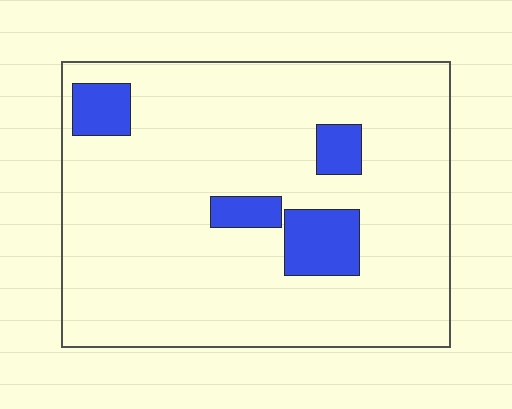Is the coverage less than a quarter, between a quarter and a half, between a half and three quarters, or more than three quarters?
Less than a quarter.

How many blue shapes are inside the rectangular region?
4.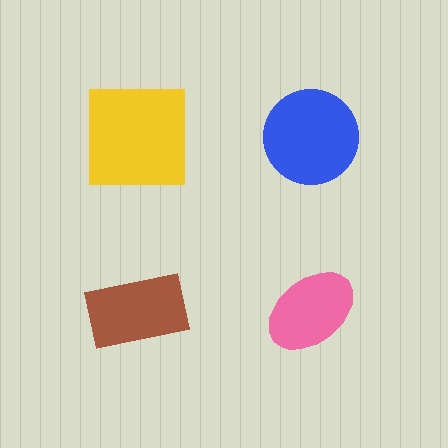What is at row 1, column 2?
A blue circle.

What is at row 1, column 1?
A yellow square.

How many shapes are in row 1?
2 shapes.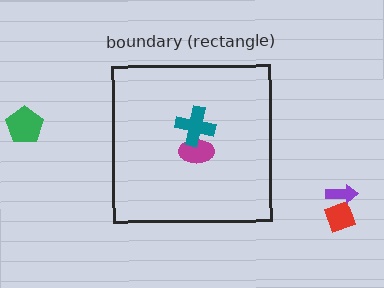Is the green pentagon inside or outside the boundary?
Outside.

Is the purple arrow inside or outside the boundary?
Outside.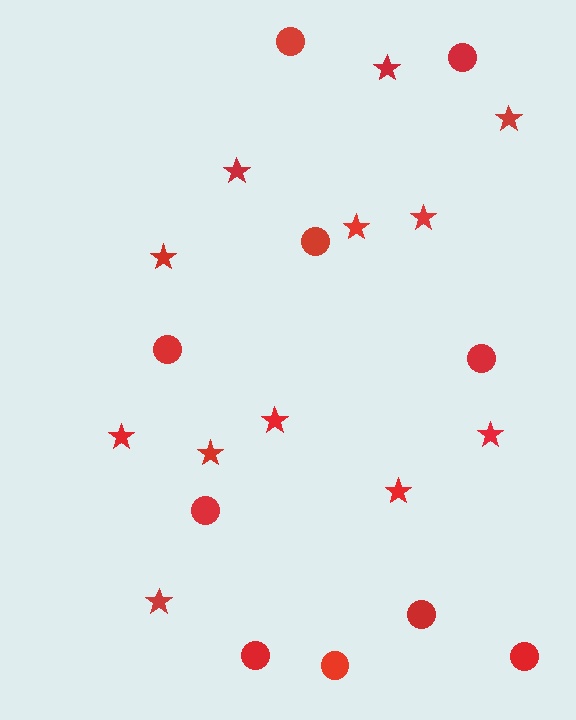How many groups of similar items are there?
There are 2 groups: one group of circles (10) and one group of stars (12).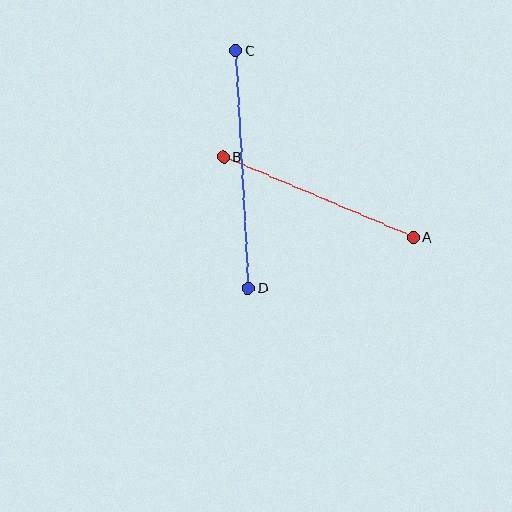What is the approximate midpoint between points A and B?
The midpoint is at approximately (318, 197) pixels.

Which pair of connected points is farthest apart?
Points C and D are farthest apart.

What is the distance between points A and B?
The distance is approximately 206 pixels.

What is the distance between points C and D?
The distance is approximately 238 pixels.